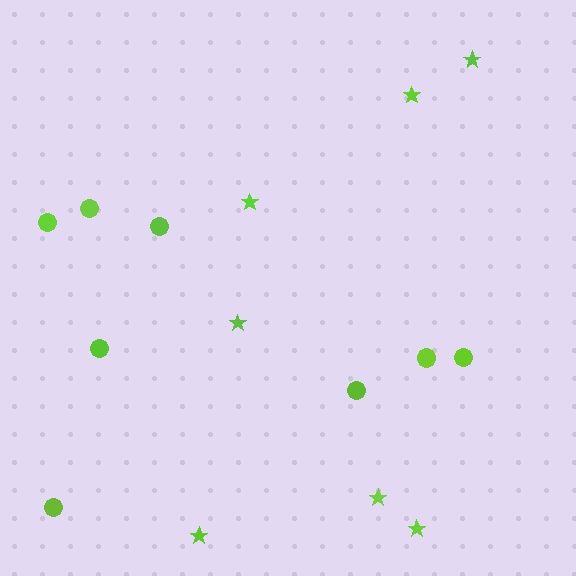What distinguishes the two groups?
There are 2 groups: one group of circles (8) and one group of stars (7).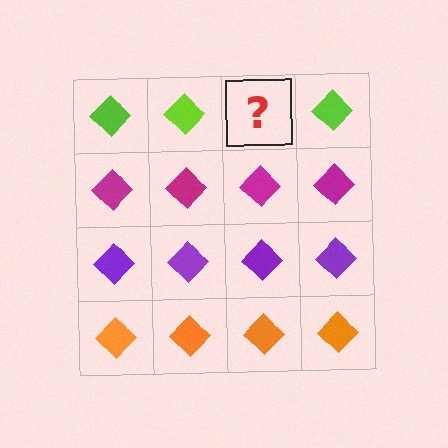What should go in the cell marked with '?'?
The missing cell should contain a lime diamond.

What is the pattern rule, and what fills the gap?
The rule is that each row has a consistent color. The gap should be filled with a lime diamond.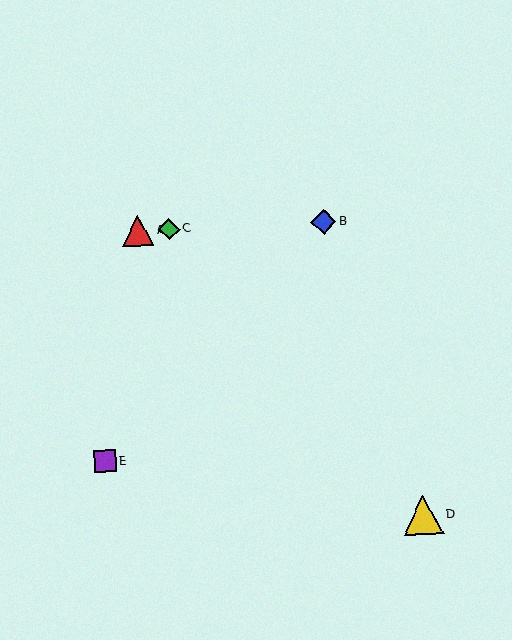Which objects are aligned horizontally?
Objects A, B, C are aligned horizontally.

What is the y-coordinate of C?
Object C is at y≈229.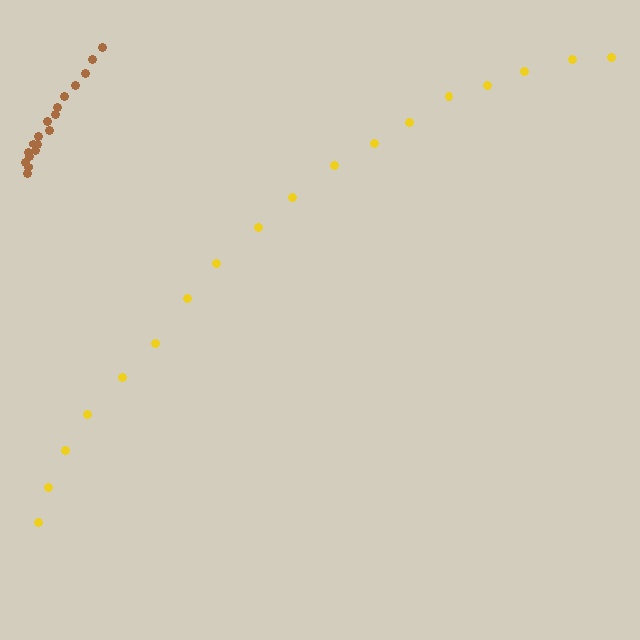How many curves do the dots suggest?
There are 2 distinct paths.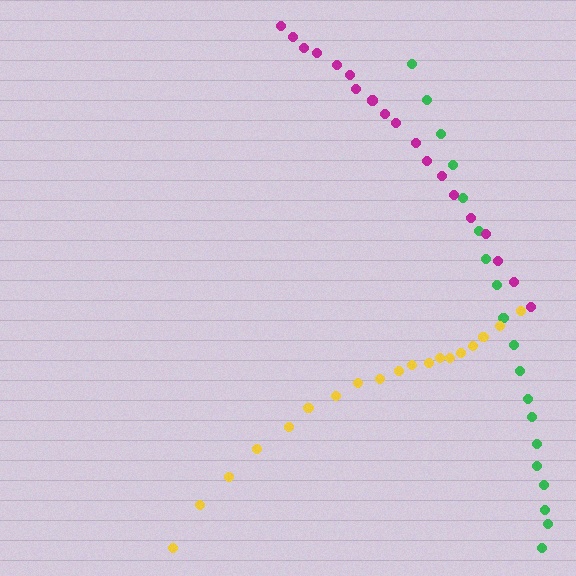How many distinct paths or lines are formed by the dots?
There are 3 distinct paths.